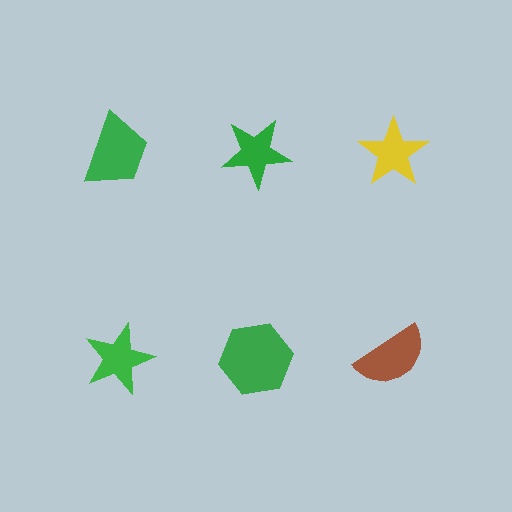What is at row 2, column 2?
A green hexagon.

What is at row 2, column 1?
A green star.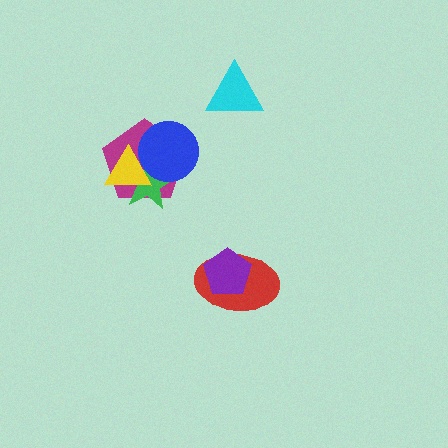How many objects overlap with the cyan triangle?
0 objects overlap with the cyan triangle.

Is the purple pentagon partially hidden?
No, no other shape covers it.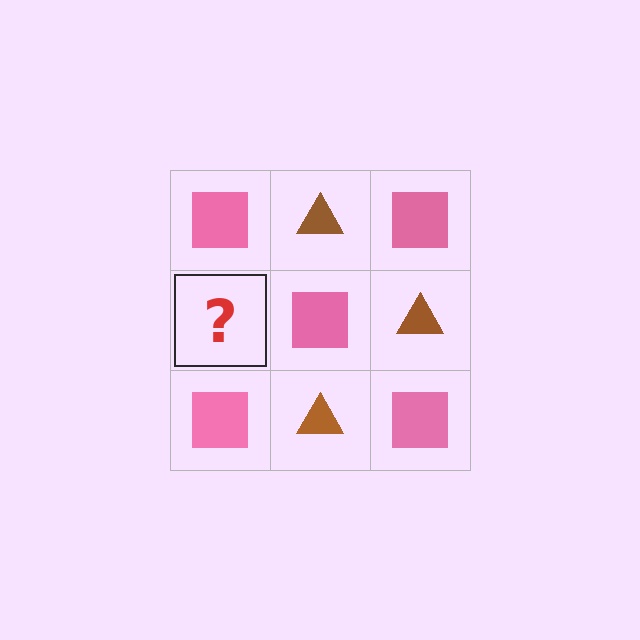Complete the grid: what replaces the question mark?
The question mark should be replaced with a brown triangle.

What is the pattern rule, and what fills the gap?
The rule is that it alternates pink square and brown triangle in a checkerboard pattern. The gap should be filled with a brown triangle.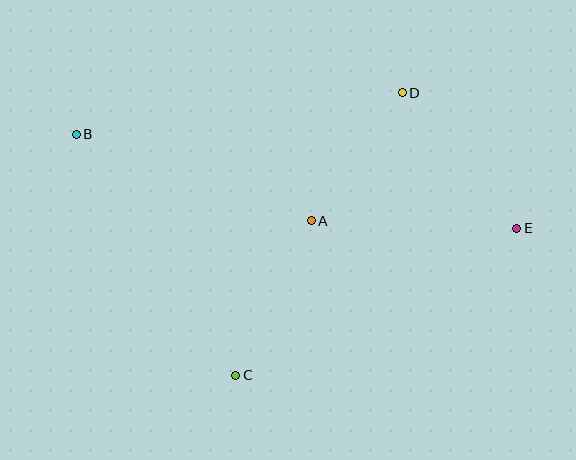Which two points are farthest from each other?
Points B and E are farthest from each other.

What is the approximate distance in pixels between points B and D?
The distance between B and D is approximately 329 pixels.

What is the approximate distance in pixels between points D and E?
The distance between D and E is approximately 177 pixels.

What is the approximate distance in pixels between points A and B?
The distance between A and B is approximately 250 pixels.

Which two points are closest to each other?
Points A and D are closest to each other.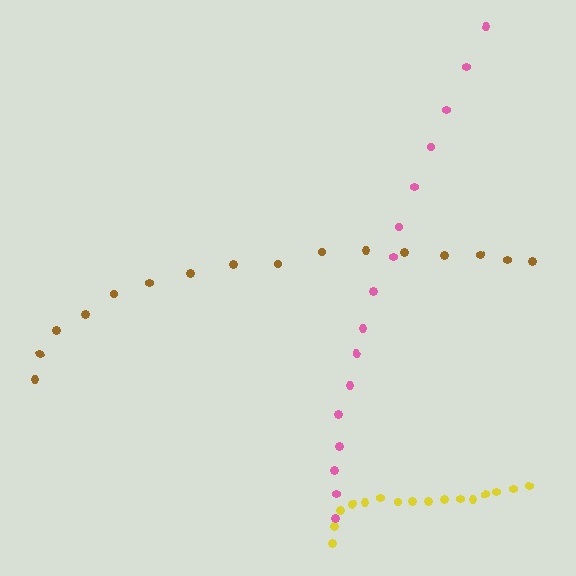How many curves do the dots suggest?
There are 3 distinct paths.